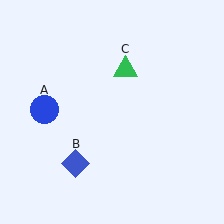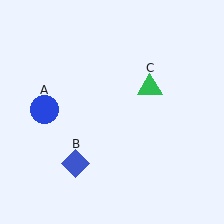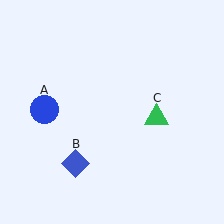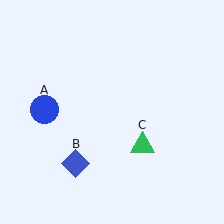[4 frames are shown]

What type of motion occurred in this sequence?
The green triangle (object C) rotated clockwise around the center of the scene.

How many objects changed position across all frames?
1 object changed position: green triangle (object C).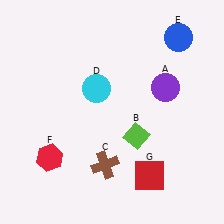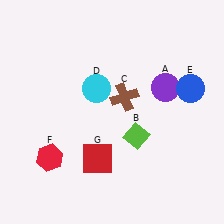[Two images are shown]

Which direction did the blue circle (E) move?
The blue circle (E) moved down.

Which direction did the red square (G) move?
The red square (G) moved left.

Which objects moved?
The objects that moved are: the brown cross (C), the blue circle (E), the red square (G).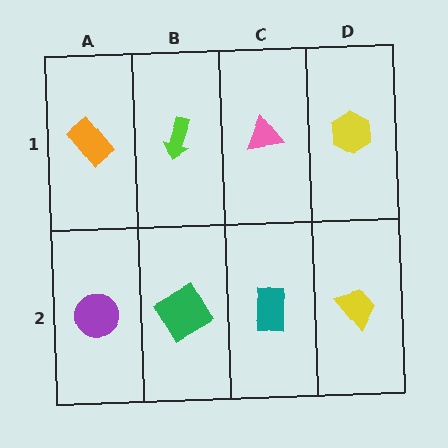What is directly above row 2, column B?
A lime arrow.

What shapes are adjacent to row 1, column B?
A green diamond (row 2, column B), an orange rectangle (row 1, column A), a pink triangle (row 1, column C).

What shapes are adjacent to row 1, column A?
A purple circle (row 2, column A), a lime arrow (row 1, column B).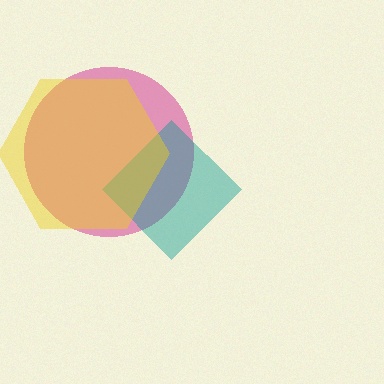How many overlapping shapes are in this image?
There are 3 overlapping shapes in the image.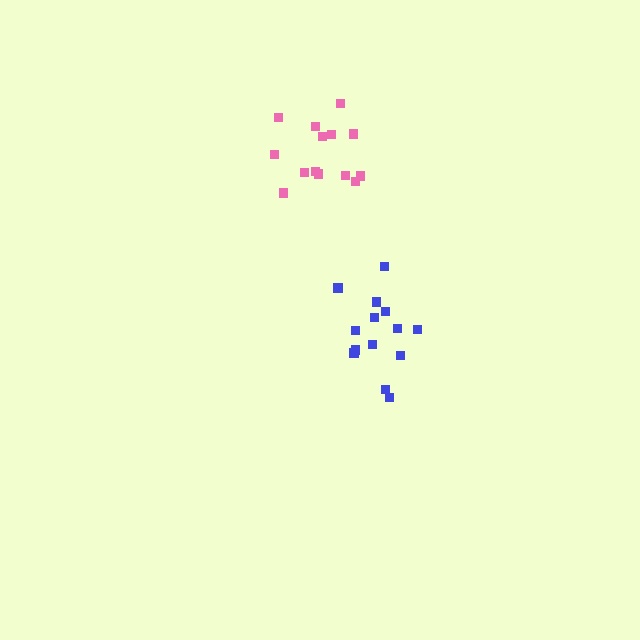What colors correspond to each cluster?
The clusters are colored: blue, pink.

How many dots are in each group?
Group 1: 14 dots, Group 2: 14 dots (28 total).